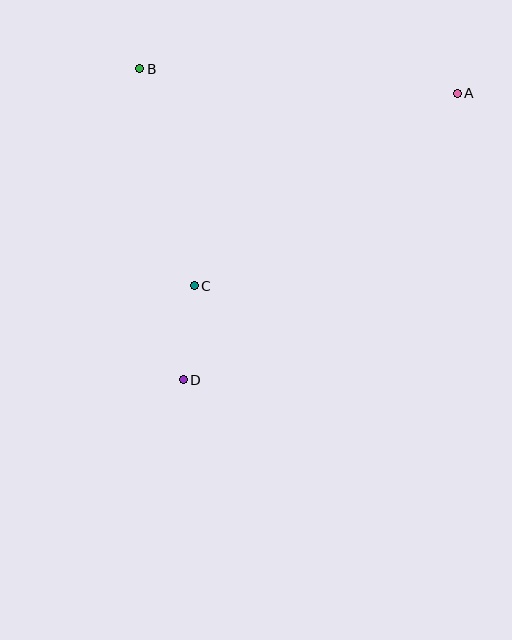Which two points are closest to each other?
Points C and D are closest to each other.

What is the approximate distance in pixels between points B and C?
The distance between B and C is approximately 224 pixels.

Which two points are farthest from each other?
Points A and D are farthest from each other.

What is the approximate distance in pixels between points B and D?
The distance between B and D is approximately 314 pixels.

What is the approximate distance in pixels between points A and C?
The distance between A and C is approximately 326 pixels.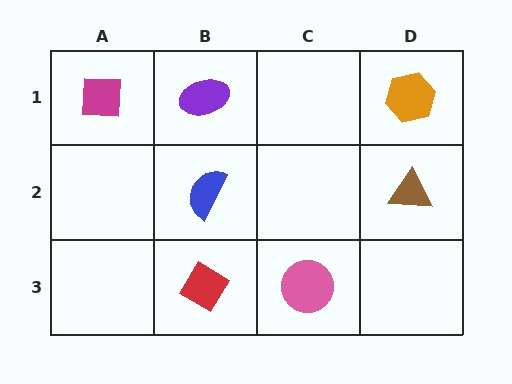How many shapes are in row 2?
2 shapes.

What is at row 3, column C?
A pink circle.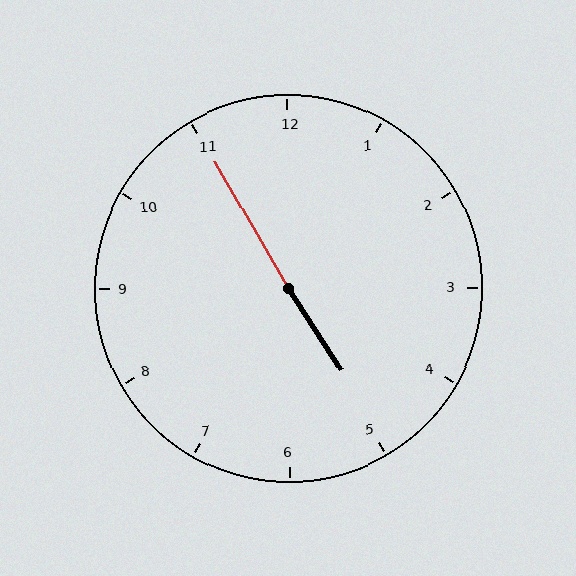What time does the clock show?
4:55.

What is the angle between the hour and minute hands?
Approximately 178 degrees.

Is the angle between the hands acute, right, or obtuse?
It is obtuse.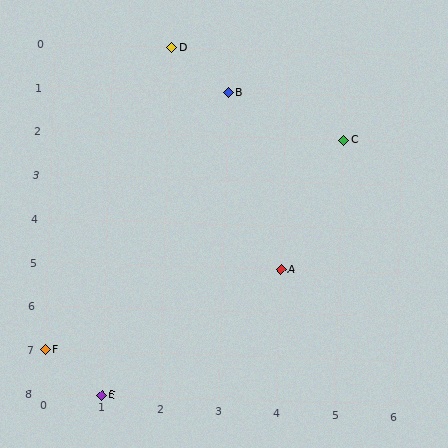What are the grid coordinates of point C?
Point C is at grid coordinates (5, 2).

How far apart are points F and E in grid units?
Points F and E are 1 column and 1 row apart (about 1.4 grid units diagonally).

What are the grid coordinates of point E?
Point E is at grid coordinates (1, 8).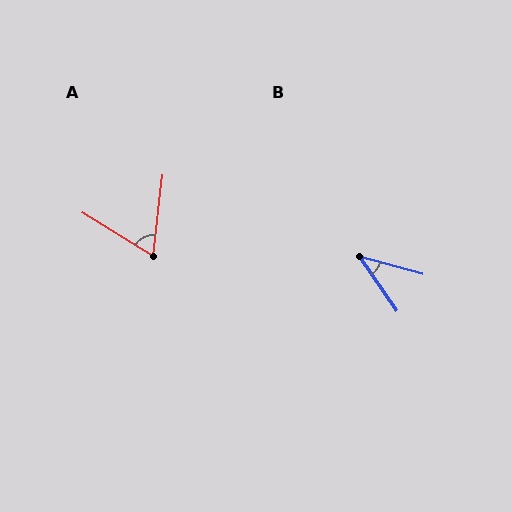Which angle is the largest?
A, at approximately 65 degrees.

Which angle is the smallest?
B, at approximately 40 degrees.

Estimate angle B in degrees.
Approximately 40 degrees.